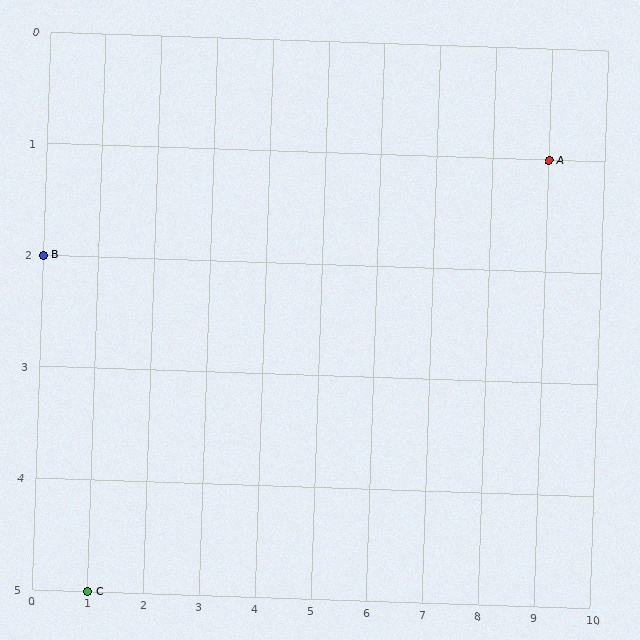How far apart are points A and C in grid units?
Points A and C are 8 columns and 4 rows apart (about 8.9 grid units diagonally).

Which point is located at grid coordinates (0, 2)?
Point B is at (0, 2).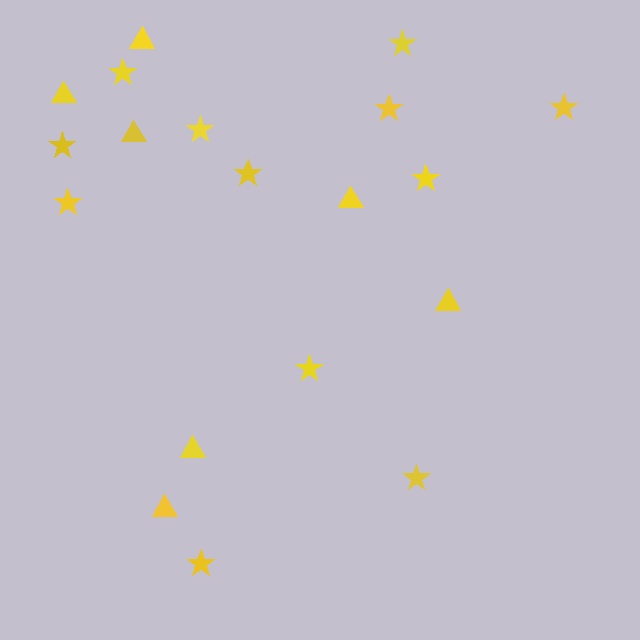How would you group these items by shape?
There are 2 groups: one group of stars (12) and one group of triangles (7).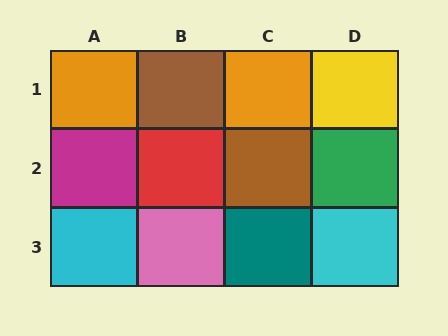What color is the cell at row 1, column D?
Yellow.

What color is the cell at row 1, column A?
Orange.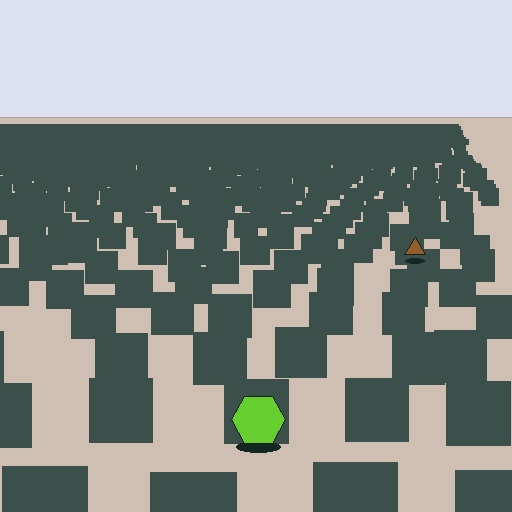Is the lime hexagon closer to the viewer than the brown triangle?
Yes. The lime hexagon is closer — you can tell from the texture gradient: the ground texture is coarser near it.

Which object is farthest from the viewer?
The brown triangle is farthest from the viewer. It appears smaller and the ground texture around it is denser.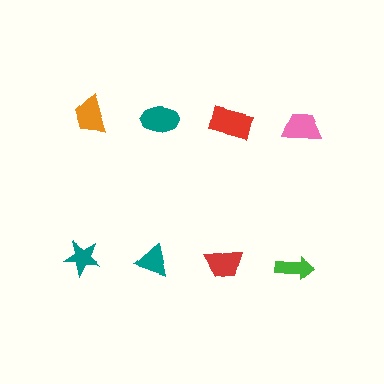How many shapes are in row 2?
4 shapes.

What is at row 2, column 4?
A green arrow.